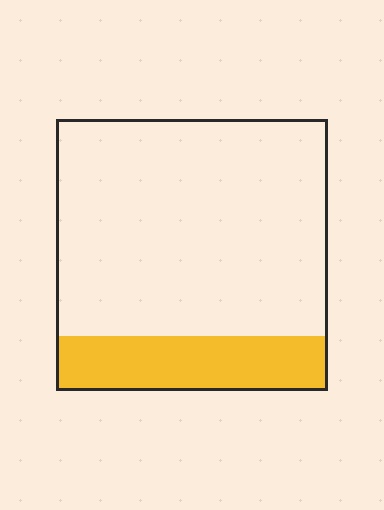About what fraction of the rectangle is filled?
About one fifth (1/5).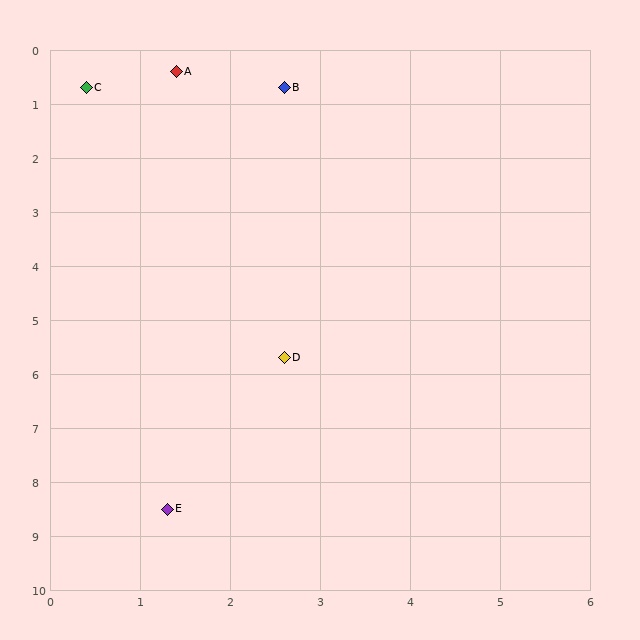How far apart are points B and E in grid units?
Points B and E are about 7.9 grid units apart.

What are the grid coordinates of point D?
Point D is at approximately (2.6, 5.7).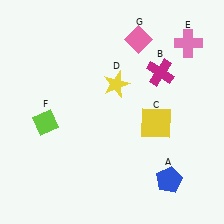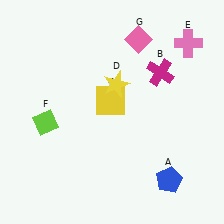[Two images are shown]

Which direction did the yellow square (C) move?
The yellow square (C) moved left.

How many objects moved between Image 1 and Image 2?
1 object moved between the two images.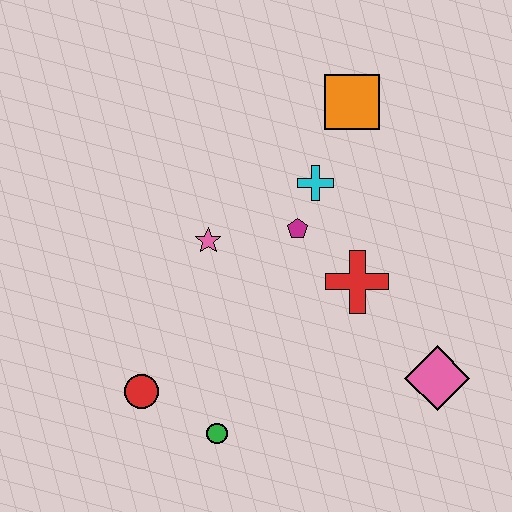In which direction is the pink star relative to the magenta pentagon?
The pink star is to the left of the magenta pentagon.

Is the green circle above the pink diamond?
No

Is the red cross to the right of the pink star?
Yes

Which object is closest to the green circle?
The red circle is closest to the green circle.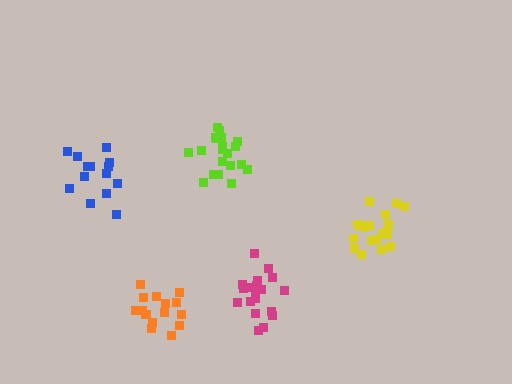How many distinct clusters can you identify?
There are 5 distinct clusters.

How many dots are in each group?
Group 1: 16 dots, Group 2: 19 dots, Group 3: 19 dots, Group 4: 20 dots, Group 5: 14 dots (88 total).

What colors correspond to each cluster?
The clusters are colored: orange, magenta, yellow, lime, blue.